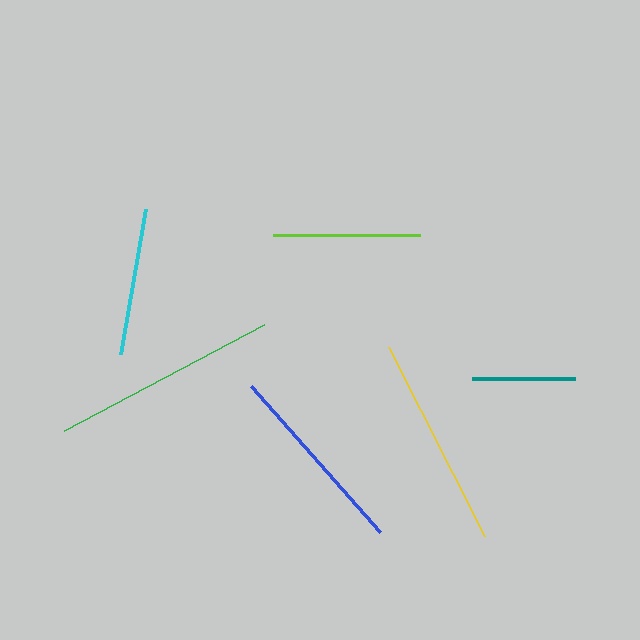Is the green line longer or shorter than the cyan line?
The green line is longer than the cyan line.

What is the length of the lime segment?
The lime segment is approximately 147 pixels long.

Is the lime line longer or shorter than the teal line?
The lime line is longer than the teal line.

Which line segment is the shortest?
The teal line is the shortest at approximately 103 pixels.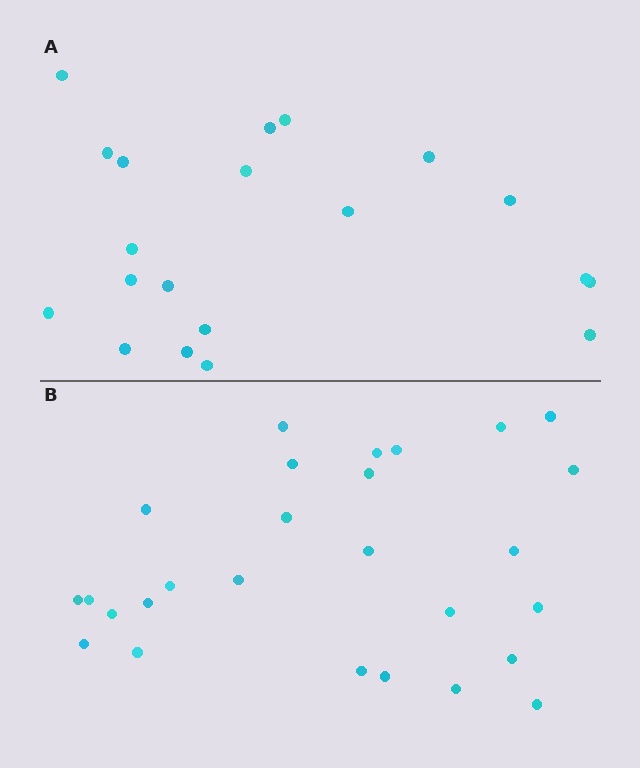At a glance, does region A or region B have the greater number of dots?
Region B (the bottom region) has more dots.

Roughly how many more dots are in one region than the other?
Region B has roughly 8 or so more dots than region A.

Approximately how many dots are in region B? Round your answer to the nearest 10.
About 30 dots. (The exact count is 27, which rounds to 30.)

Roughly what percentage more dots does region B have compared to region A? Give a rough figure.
About 35% more.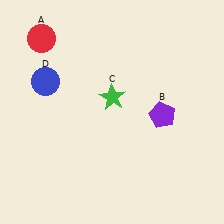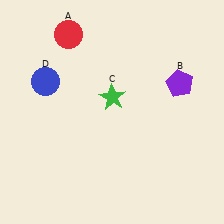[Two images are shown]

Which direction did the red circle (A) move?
The red circle (A) moved right.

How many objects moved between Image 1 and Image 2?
2 objects moved between the two images.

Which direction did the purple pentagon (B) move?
The purple pentagon (B) moved up.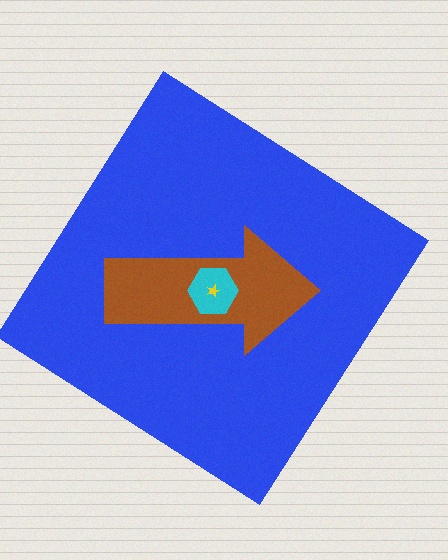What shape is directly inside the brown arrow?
The cyan hexagon.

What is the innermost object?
The yellow star.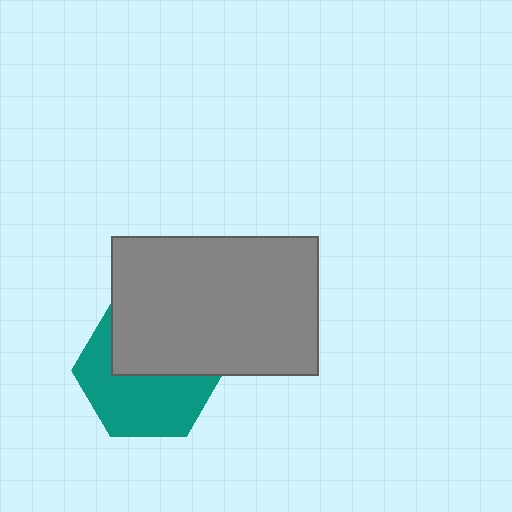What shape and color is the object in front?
The object in front is a gray rectangle.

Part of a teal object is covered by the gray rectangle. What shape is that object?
It is a hexagon.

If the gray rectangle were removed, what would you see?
You would see the complete teal hexagon.